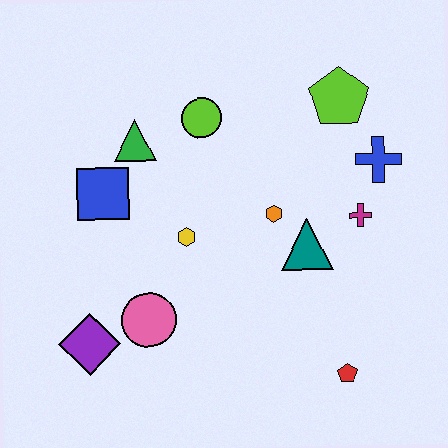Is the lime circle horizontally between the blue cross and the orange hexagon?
No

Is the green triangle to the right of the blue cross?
No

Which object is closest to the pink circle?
The purple diamond is closest to the pink circle.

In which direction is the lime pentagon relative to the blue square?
The lime pentagon is to the right of the blue square.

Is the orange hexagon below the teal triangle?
No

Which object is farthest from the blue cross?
The purple diamond is farthest from the blue cross.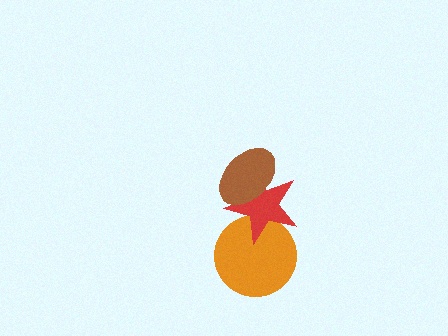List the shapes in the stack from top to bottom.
From top to bottom: the brown ellipse, the red star, the orange circle.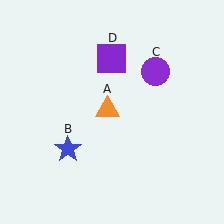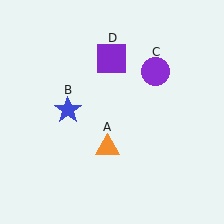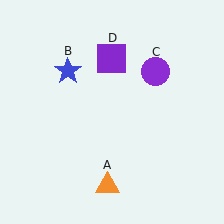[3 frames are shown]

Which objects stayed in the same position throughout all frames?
Purple circle (object C) and purple square (object D) remained stationary.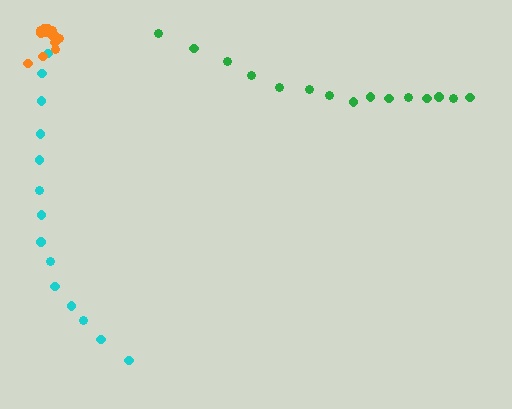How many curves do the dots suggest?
There are 3 distinct paths.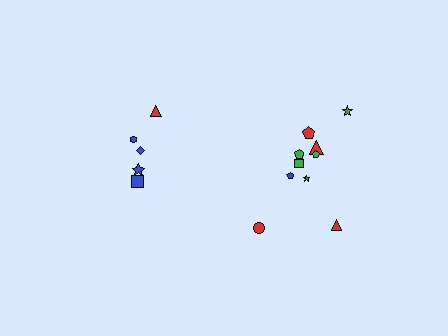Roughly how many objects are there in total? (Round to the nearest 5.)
Roughly 15 objects in total.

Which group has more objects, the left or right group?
The right group.